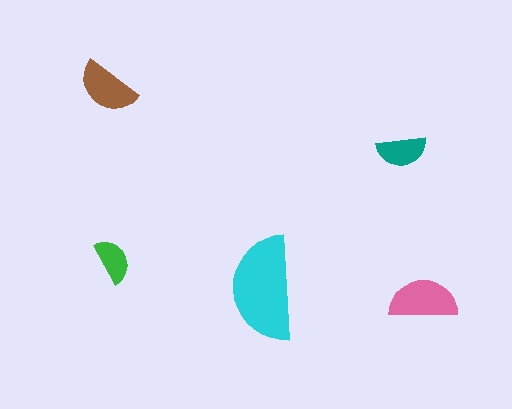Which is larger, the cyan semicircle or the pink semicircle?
The cyan one.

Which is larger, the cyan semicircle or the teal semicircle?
The cyan one.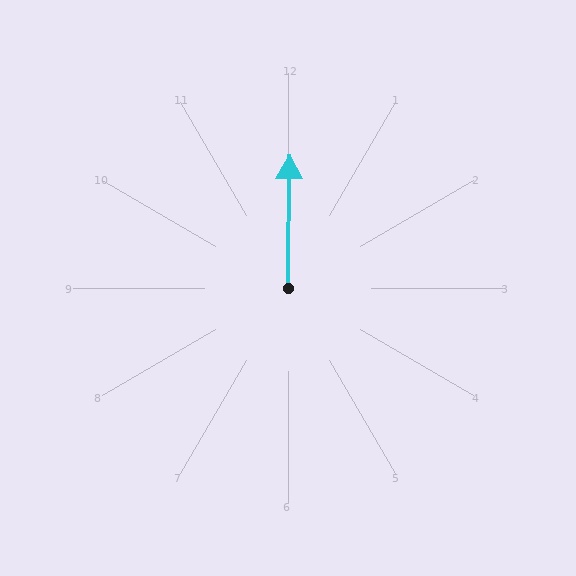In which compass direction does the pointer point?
North.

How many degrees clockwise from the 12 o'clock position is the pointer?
Approximately 1 degrees.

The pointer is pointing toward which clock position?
Roughly 12 o'clock.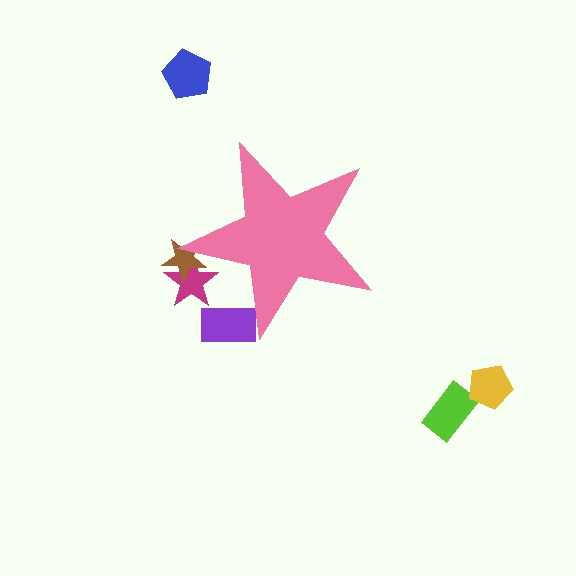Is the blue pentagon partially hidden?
No, the blue pentagon is fully visible.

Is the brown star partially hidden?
Yes, the brown star is partially hidden behind the pink star.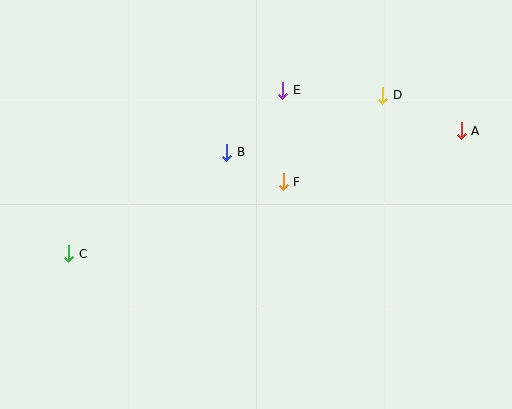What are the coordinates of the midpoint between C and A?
The midpoint between C and A is at (265, 192).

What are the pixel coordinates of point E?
Point E is at (283, 90).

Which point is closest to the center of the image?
Point F at (283, 182) is closest to the center.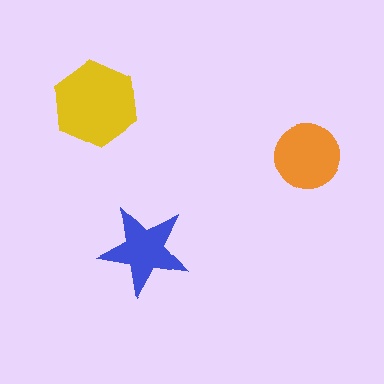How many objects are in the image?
There are 3 objects in the image.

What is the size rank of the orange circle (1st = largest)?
2nd.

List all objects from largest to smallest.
The yellow hexagon, the orange circle, the blue star.